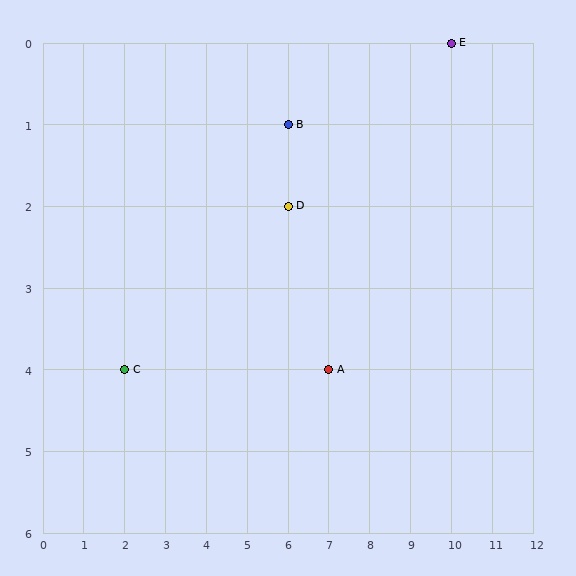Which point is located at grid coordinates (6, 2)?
Point D is at (6, 2).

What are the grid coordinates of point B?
Point B is at grid coordinates (6, 1).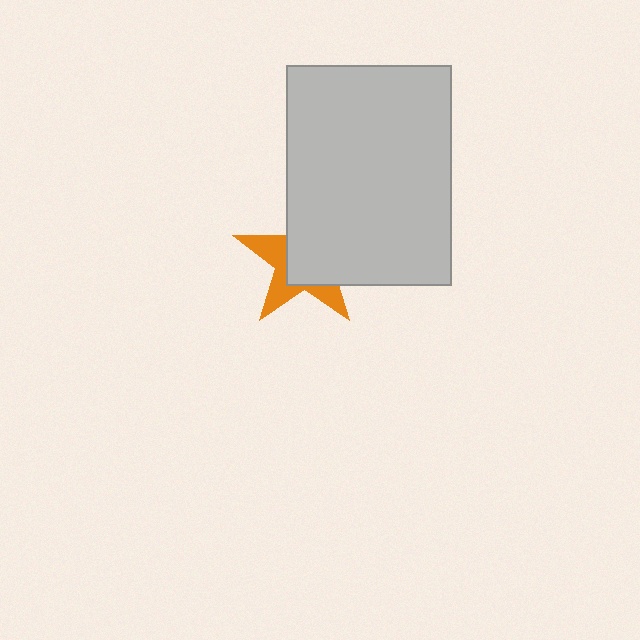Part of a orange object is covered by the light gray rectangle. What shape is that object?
It is a star.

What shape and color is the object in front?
The object in front is a light gray rectangle.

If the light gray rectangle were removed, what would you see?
You would see the complete orange star.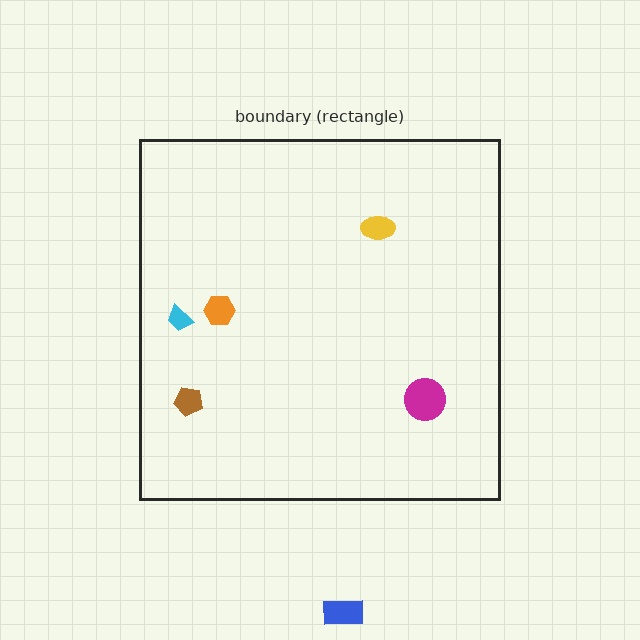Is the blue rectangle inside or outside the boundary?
Outside.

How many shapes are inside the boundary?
5 inside, 1 outside.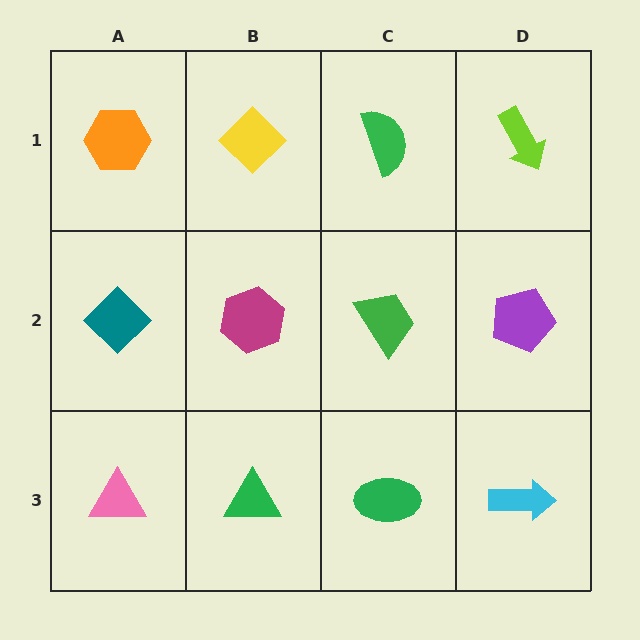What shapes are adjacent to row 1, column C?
A green trapezoid (row 2, column C), a yellow diamond (row 1, column B), a lime arrow (row 1, column D).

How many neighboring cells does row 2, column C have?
4.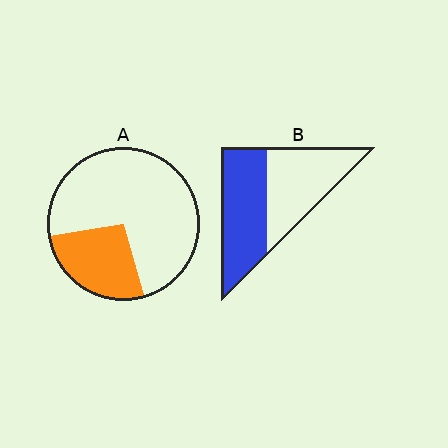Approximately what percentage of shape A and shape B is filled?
A is approximately 25% and B is approximately 50%.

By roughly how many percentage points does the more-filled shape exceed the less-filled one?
By roughly 25 percentage points (B over A).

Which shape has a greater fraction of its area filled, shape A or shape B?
Shape B.